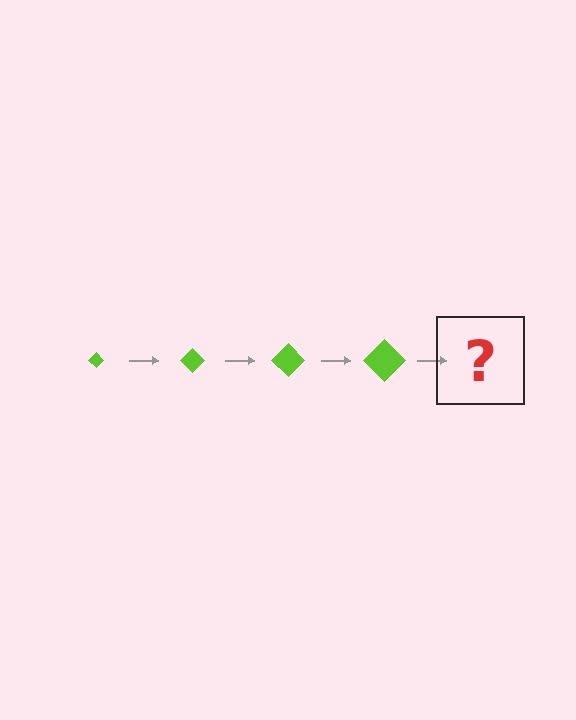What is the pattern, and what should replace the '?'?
The pattern is that the diamond gets progressively larger each step. The '?' should be a lime diamond, larger than the previous one.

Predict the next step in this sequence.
The next step is a lime diamond, larger than the previous one.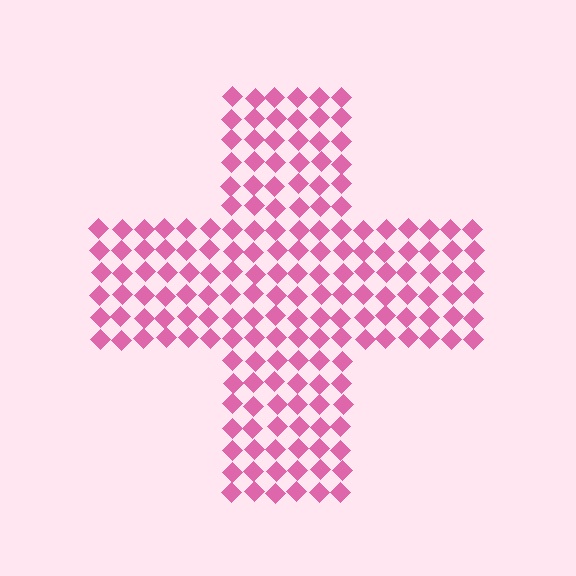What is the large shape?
The large shape is a cross.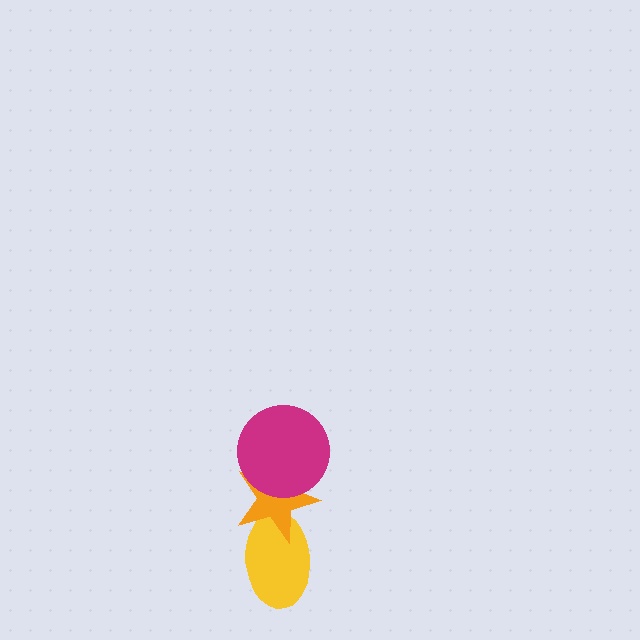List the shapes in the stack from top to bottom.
From top to bottom: the magenta circle, the orange star, the yellow ellipse.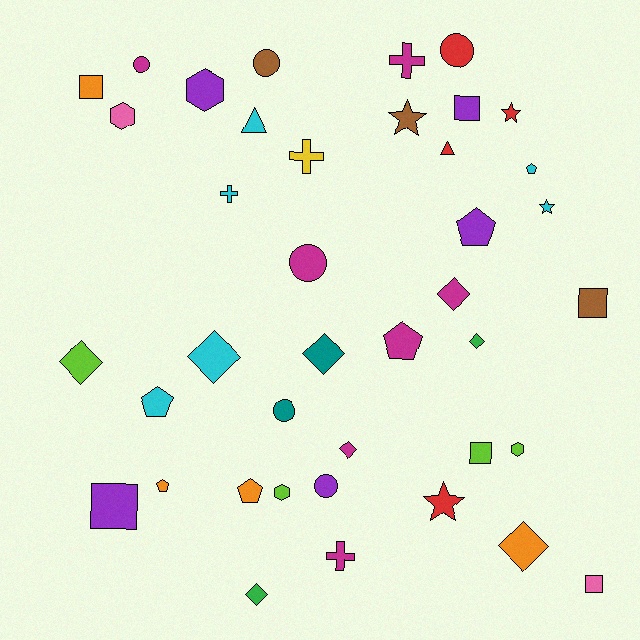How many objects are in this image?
There are 40 objects.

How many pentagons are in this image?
There are 6 pentagons.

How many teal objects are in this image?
There are 2 teal objects.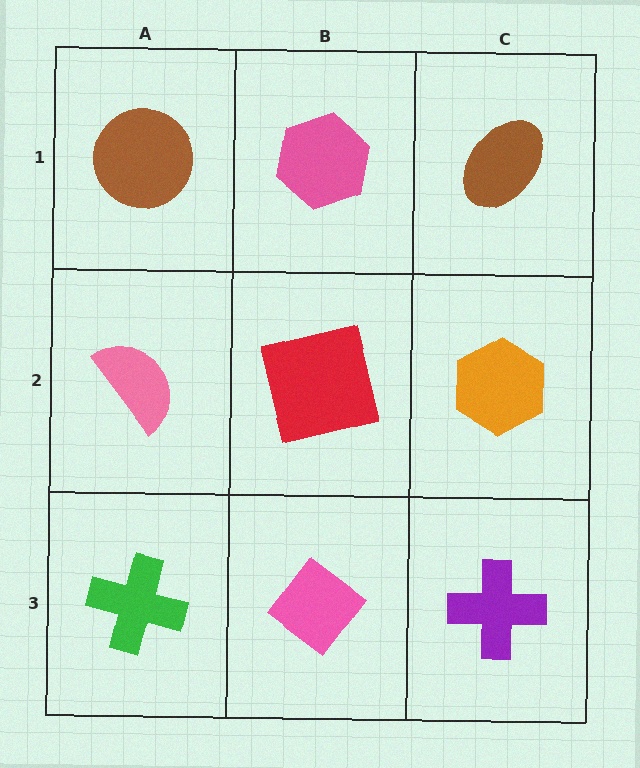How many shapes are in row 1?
3 shapes.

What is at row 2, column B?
A red square.